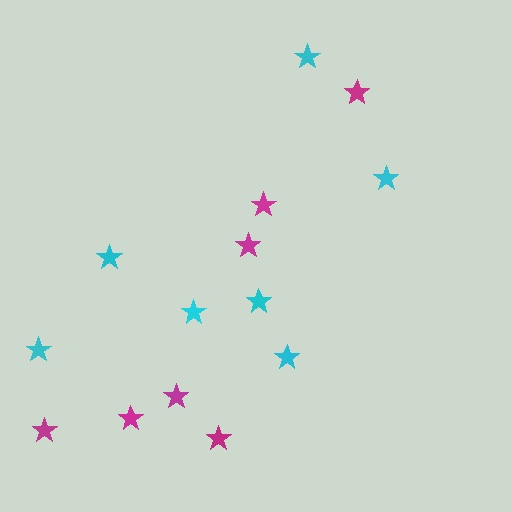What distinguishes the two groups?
There are 2 groups: one group of cyan stars (7) and one group of magenta stars (7).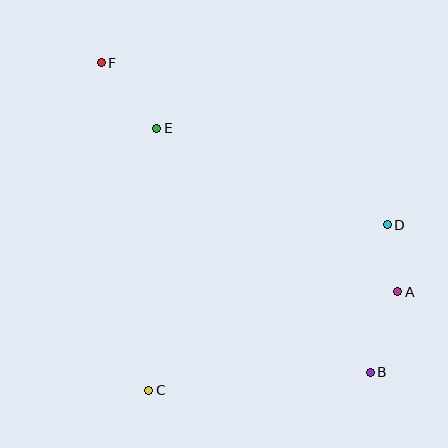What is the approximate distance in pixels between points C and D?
The distance between C and D is approximately 290 pixels.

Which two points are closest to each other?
Points A and D are closest to each other.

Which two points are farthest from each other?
Points B and F are farthest from each other.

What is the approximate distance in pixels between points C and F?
The distance between C and F is approximately 331 pixels.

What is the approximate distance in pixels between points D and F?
The distance between D and F is approximately 329 pixels.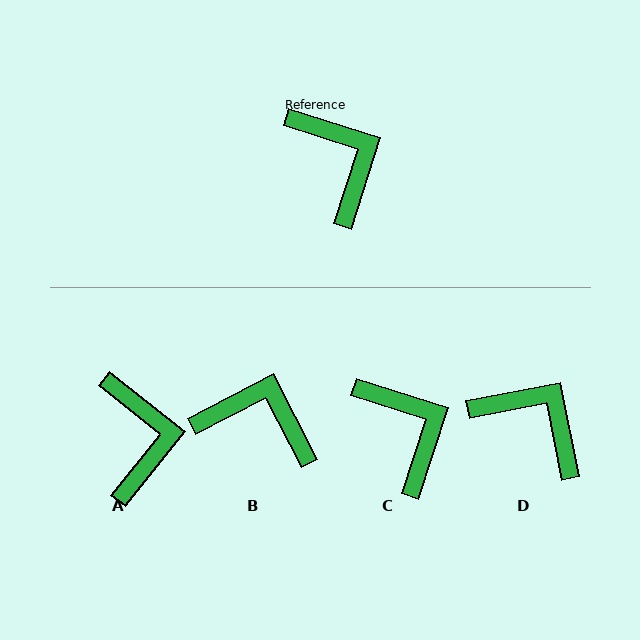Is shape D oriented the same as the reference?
No, it is off by about 29 degrees.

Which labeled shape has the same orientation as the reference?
C.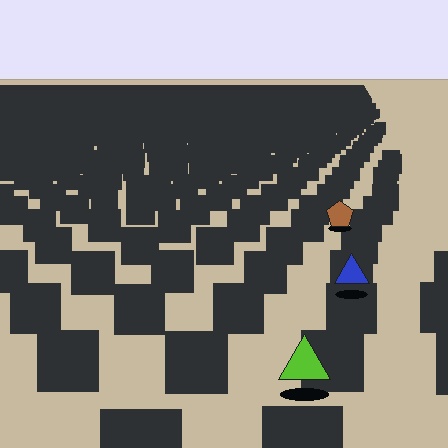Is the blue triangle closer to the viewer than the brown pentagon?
Yes. The blue triangle is closer — you can tell from the texture gradient: the ground texture is coarser near it.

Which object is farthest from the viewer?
The brown pentagon is farthest from the viewer. It appears smaller and the ground texture around it is denser.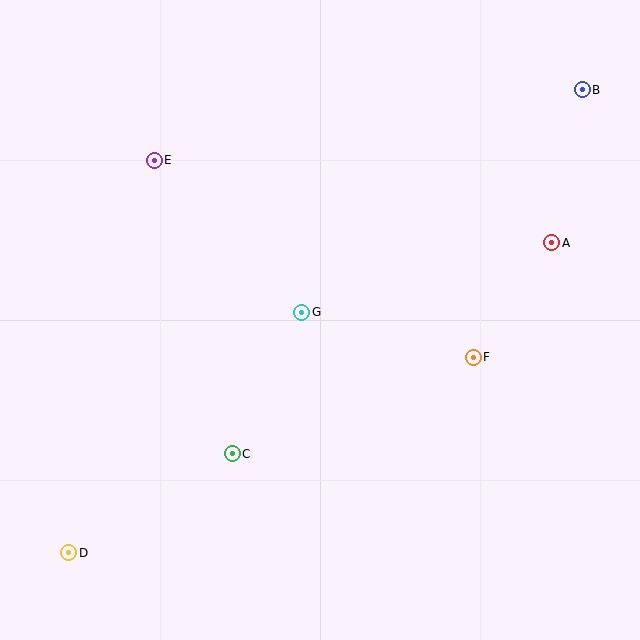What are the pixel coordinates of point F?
Point F is at (473, 357).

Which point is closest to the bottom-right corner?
Point F is closest to the bottom-right corner.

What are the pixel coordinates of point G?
Point G is at (302, 312).